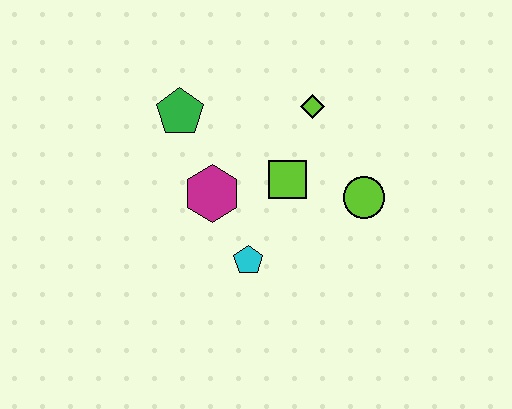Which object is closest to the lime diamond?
The lime square is closest to the lime diamond.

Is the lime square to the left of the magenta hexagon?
No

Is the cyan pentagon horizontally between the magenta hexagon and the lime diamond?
Yes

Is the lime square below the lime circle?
No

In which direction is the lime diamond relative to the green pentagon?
The lime diamond is to the right of the green pentagon.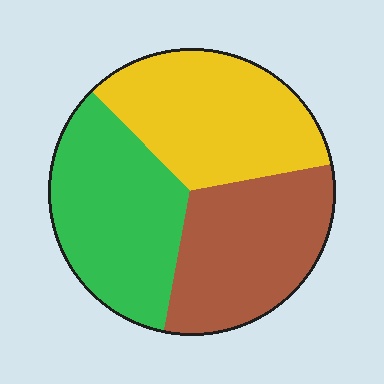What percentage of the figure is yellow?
Yellow covers about 35% of the figure.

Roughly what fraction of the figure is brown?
Brown covers 32% of the figure.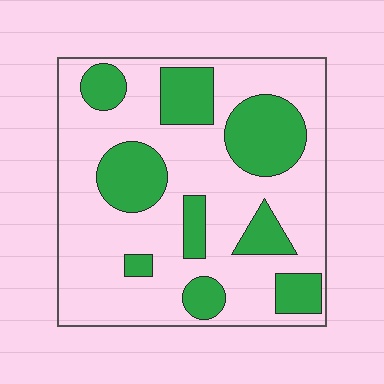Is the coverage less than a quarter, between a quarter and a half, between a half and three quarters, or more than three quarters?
Between a quarter and a half.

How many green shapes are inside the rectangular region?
9.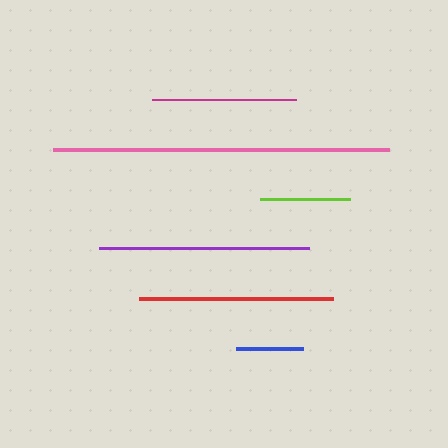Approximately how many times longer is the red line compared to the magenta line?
The red line is approximately 1.3 times the length of the magenta line.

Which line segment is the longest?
The pink line is the longest at approximately 336 pixels.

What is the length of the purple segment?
The purple segment is approximately 210 pixels long.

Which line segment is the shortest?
The blue line is the shortest at approximately 67 pixels.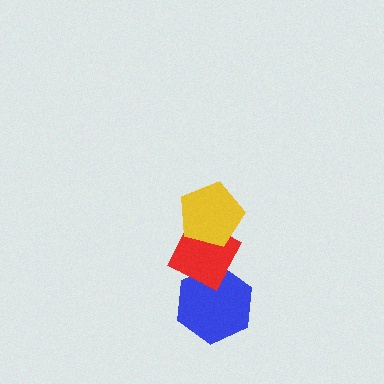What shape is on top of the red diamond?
The yellow pentagon is on top of the red diamond.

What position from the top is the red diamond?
The red diamond is 2nd from the top.